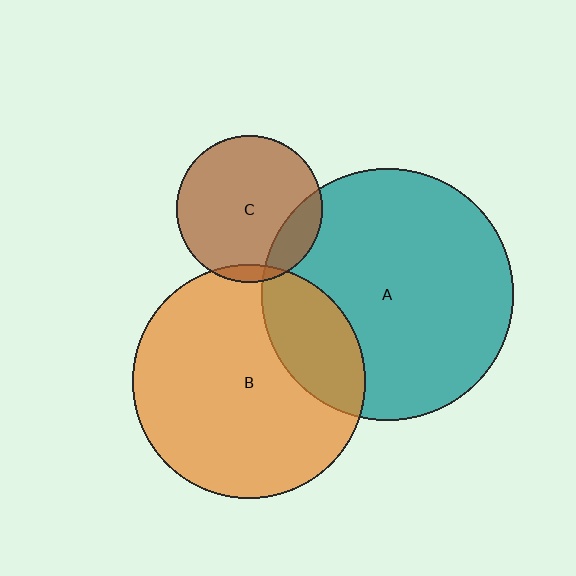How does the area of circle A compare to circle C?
Approximately 3.0 times.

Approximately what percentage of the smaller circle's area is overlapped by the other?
Approximately 5%.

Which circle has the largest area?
Circle A (teal).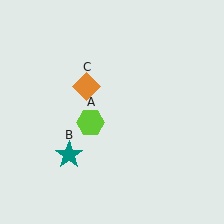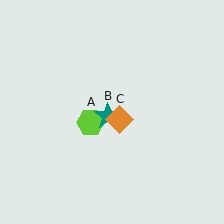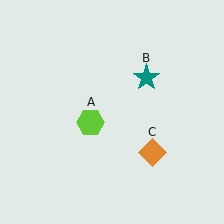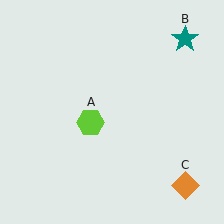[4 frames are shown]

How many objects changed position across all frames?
2 objects changed position: teal star (object B), orange diamond (object C).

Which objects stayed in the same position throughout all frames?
Lime hexagon (object A) remained stationary.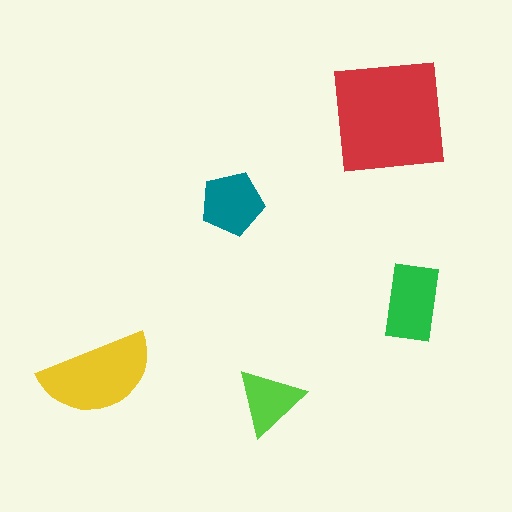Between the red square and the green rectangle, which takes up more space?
The red square.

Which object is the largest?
The red square.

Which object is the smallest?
The lime triangle.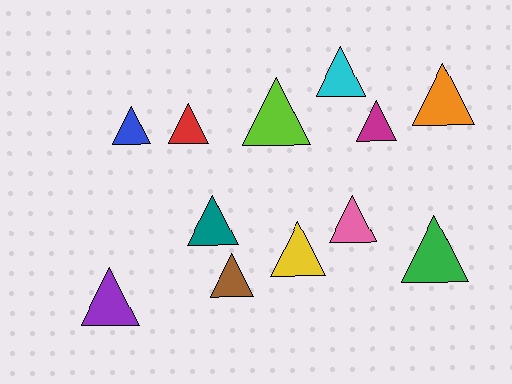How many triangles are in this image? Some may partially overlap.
There are 12 triangles.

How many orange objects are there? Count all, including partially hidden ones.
There is 1 orange object.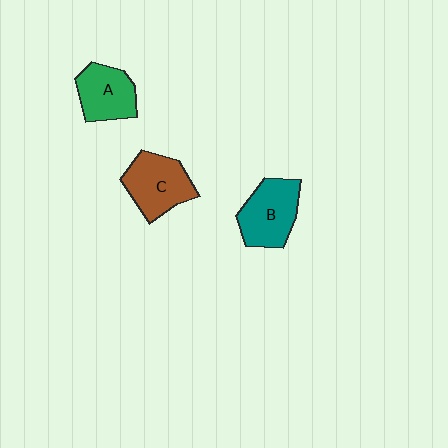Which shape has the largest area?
Shape B (teal).